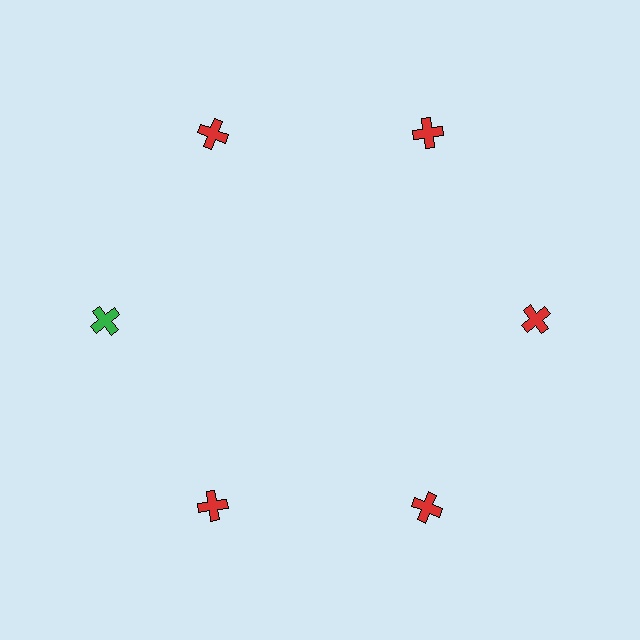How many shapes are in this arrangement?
There are 6 shapes arranged in a ring pattern.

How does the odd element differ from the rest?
It has a different color: green instead of red.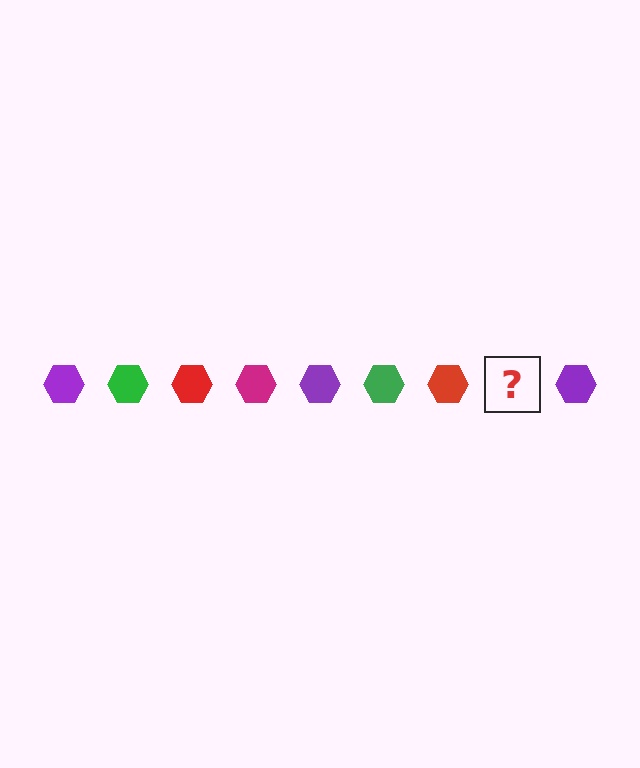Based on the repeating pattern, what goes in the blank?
The blank should be a magenta hexagon.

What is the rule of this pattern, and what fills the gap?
The rule is that the pattern cycles through purple, green, red, magenta hexagons. The gap should be filled with a magenta hexagon.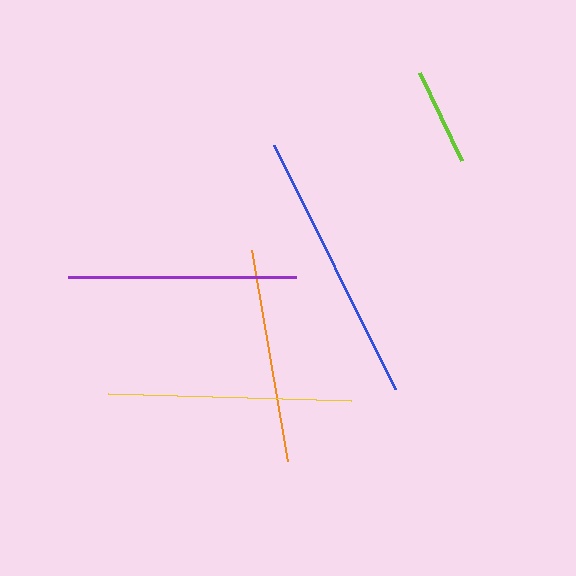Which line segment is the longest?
The blue line is the longest at approximately 273 pixels.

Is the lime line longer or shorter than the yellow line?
The yellow line is longer than the lime line.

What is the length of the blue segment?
The blue segment is approximately 273 pixels long.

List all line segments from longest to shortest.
From longest to shortest: blue, yellow, purple, orange, lime.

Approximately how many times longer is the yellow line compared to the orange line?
The yellow line is approximately 1.1 times the length of the orange line.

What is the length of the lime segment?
The lime segment is approximately 97 pixels long.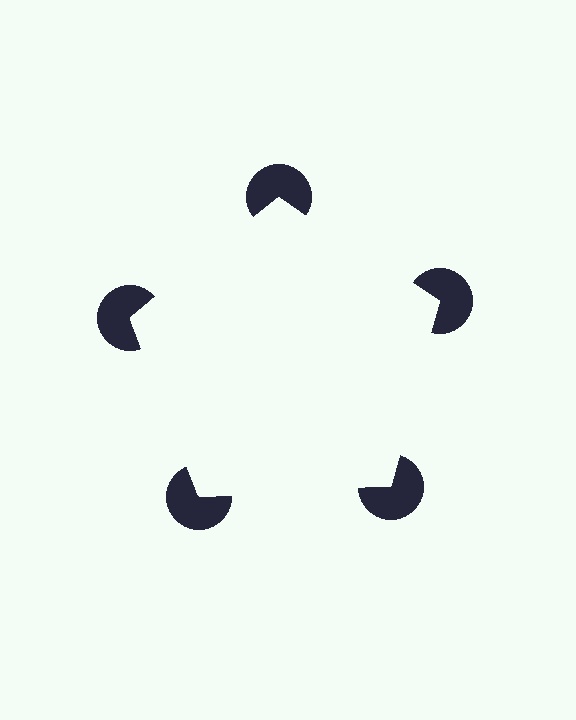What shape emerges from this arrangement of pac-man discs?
An illusory pentagon — its edges are inferred from the aligned wedge cuts in the pac-man discs, not physically drawn.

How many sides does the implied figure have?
5 sides.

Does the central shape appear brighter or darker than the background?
It typically appears slightly brighter than the background, even though no actual brightness change is drawn.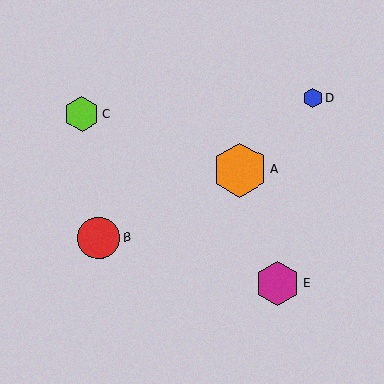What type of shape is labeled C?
Shape C is a lime hexagon.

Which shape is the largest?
The orange hexagon (labeled A) is the largest.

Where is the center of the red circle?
The center of the red circle is at (99, 238).